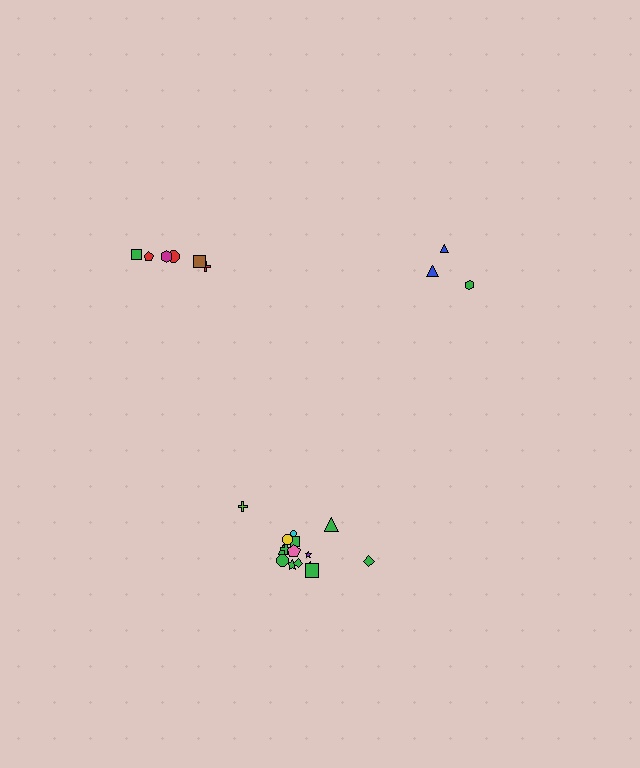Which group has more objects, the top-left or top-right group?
The top-left group.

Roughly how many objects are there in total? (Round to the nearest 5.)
Roughly 25 objects in total.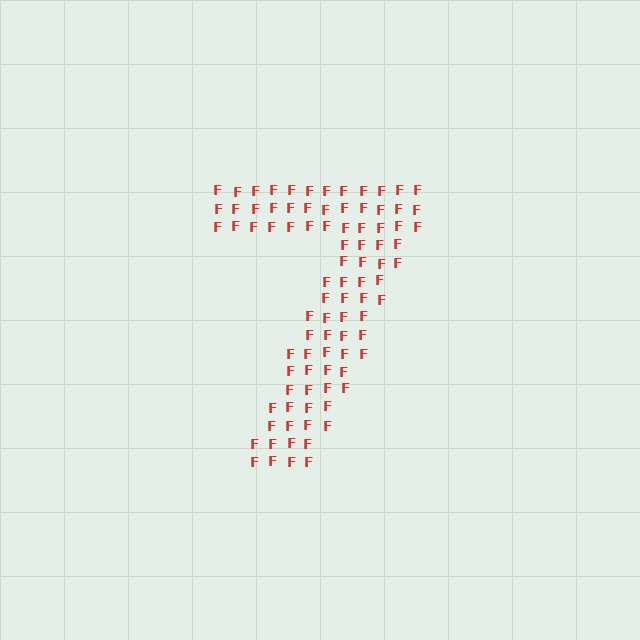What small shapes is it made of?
It is made of small letter F's.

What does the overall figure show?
The overall figure shows the digit 7.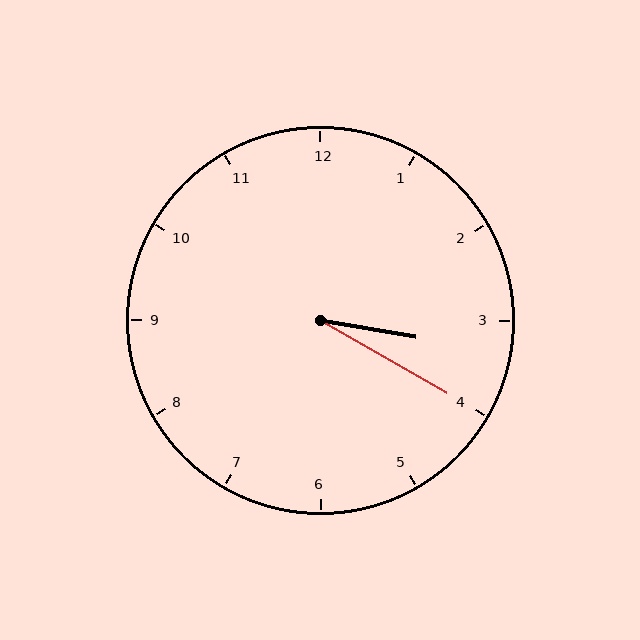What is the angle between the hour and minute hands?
Approximately 20 degrees.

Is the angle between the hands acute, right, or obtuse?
It is acute.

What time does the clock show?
3:20.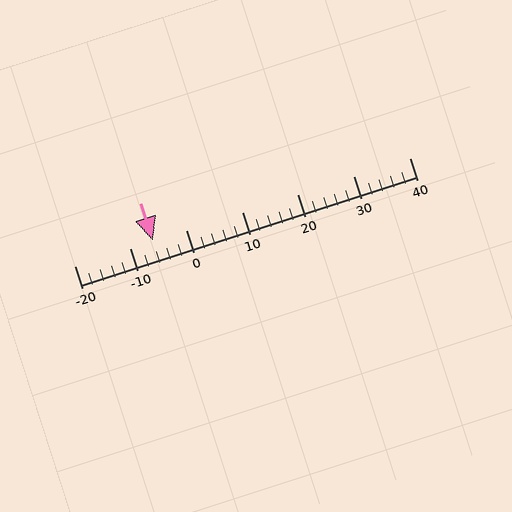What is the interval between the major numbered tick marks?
The major tick marks are spaced 10 units apart.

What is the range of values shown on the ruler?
The ruler shows values from -20 to 40.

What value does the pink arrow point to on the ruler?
The pink arrow points to approximately -6.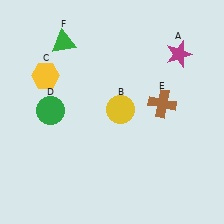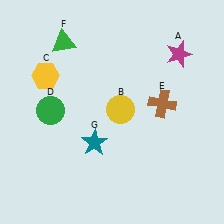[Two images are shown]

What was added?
A teal star (G) was added in Image 2.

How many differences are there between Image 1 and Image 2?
There is 1 difference between the two images.